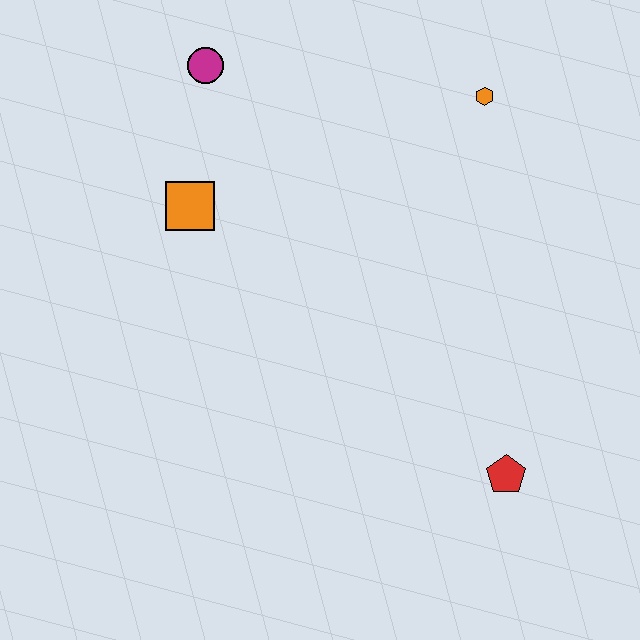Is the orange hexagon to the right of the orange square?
Yes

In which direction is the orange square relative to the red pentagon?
The orange square is to the left of the red pentagon.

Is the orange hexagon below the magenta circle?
Yes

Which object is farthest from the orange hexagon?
The red pentagon is farthest from the orange hexagon.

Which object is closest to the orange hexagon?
The magenta circle is closest to the orange hexagon.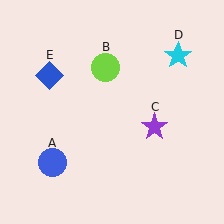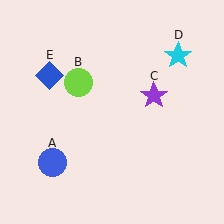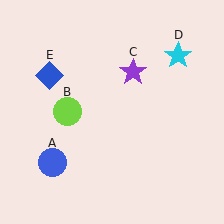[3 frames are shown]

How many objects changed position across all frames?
2 objects changed position: lime circle (object B), purple star (object C).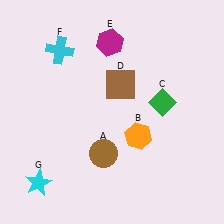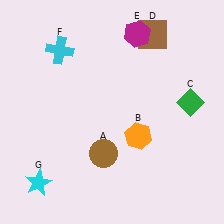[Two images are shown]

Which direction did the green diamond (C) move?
The green diamond (C) moved right.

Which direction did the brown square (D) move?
The brown square (D) moved up.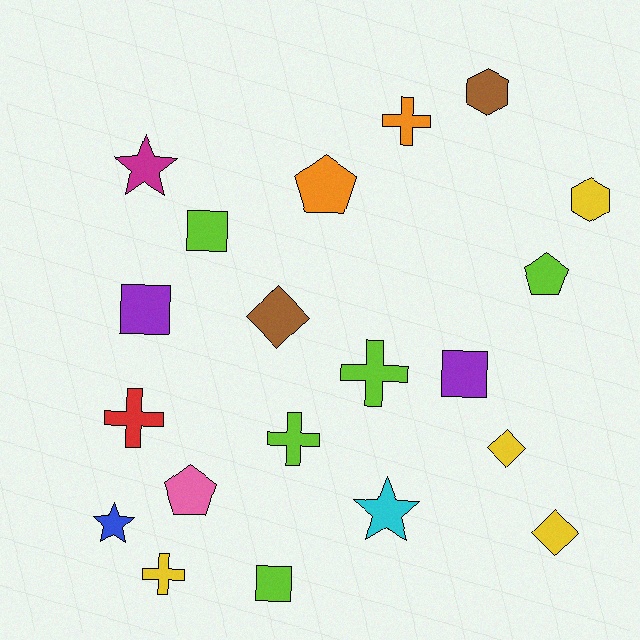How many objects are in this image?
There are 20 objects.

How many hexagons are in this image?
There are 2 hexagons.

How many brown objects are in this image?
There are 2 brown objects.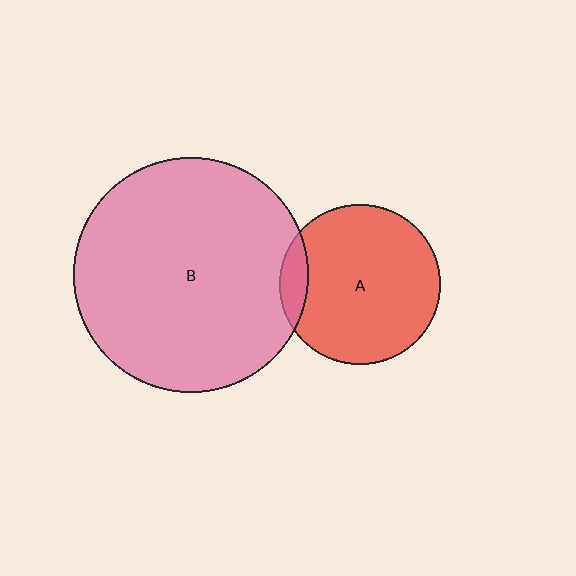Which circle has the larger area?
Circle B (pink).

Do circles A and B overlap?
Yes.